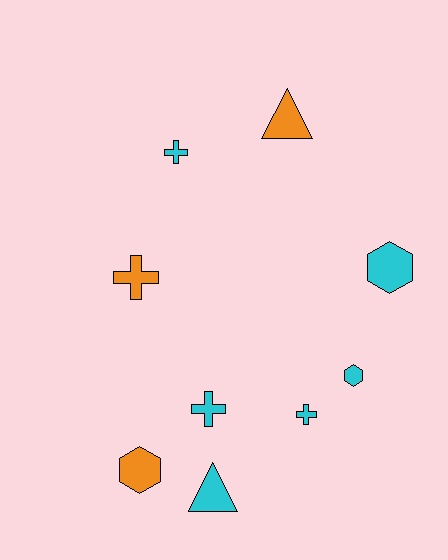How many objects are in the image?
There are 9 objects.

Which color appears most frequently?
Cyan, with 6 objects.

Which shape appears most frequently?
Cross, with 4 objects.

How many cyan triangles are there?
There is 1 cyan triangle.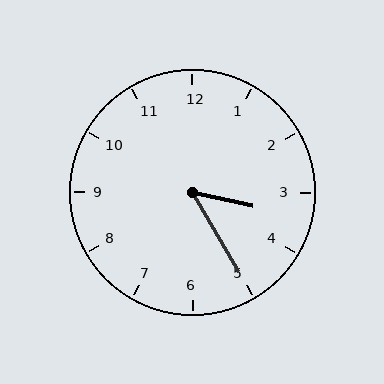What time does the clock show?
3:25.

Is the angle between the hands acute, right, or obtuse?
It is acute.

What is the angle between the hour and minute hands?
Approximately 48 degrees.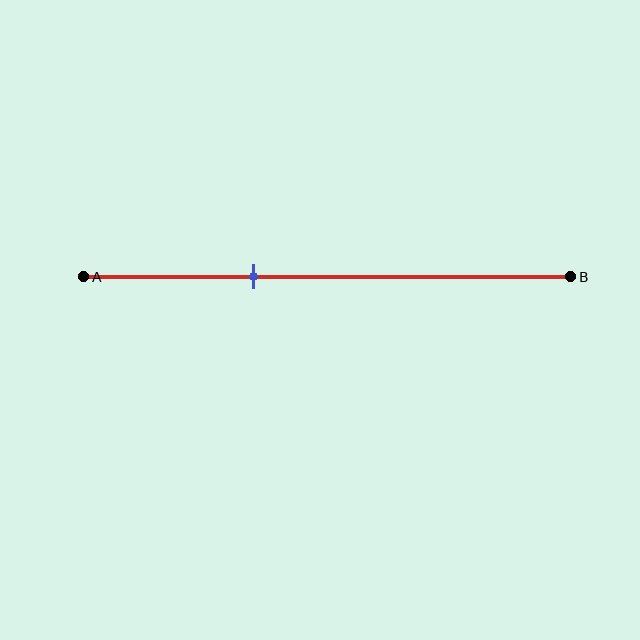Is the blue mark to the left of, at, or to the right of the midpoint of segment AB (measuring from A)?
The blue mark is to the left of the midpoint of segment AB.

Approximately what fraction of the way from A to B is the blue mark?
The blue mark is approximately 35% of the way from A to B.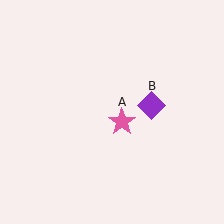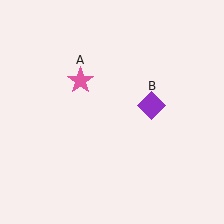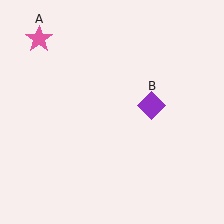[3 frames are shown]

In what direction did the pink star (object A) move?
The pink star (object A) moved up and to the left.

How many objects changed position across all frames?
1 object changed position: pink star (object A).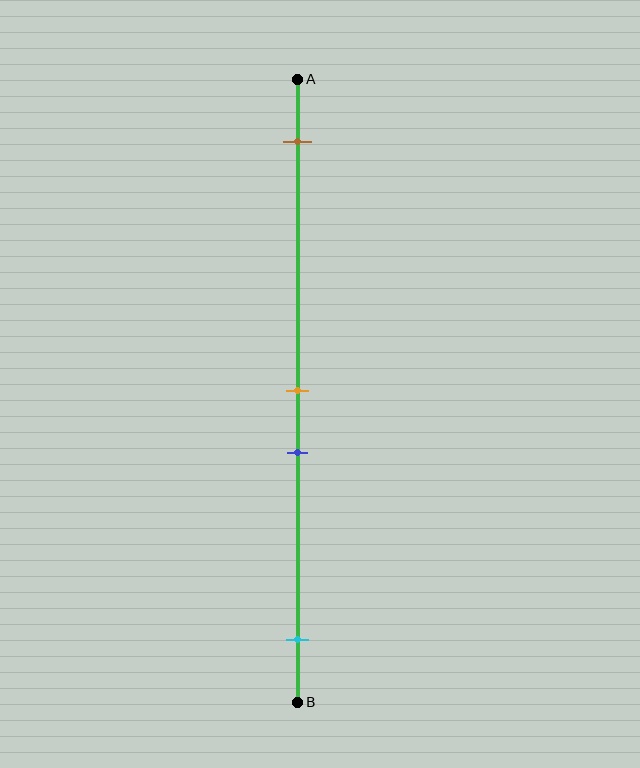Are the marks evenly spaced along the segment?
No, the marks are not evenly spaced.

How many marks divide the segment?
There are 4 marks dividing the segment.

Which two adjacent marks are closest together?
The orange and blue marks are the closest adjacent pair.